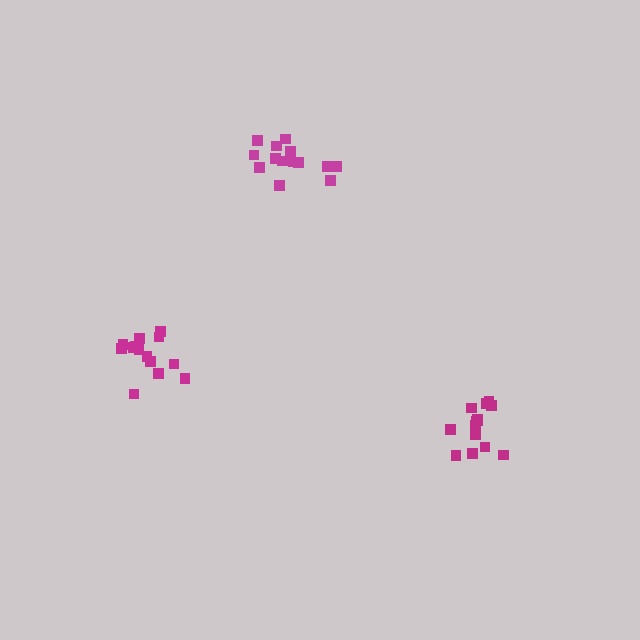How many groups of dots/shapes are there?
There are 3 groups.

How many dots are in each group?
Group 1: 14 dots, Group 2: 14 dots, Group 3: 15 dots (43 total).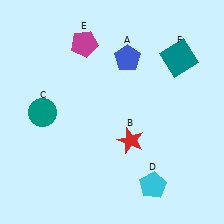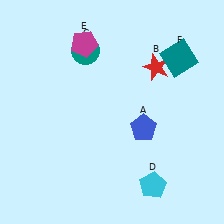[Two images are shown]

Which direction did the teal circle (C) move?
The teal circle (C) moved up.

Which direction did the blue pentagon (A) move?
The blue pentagon (A) moved down.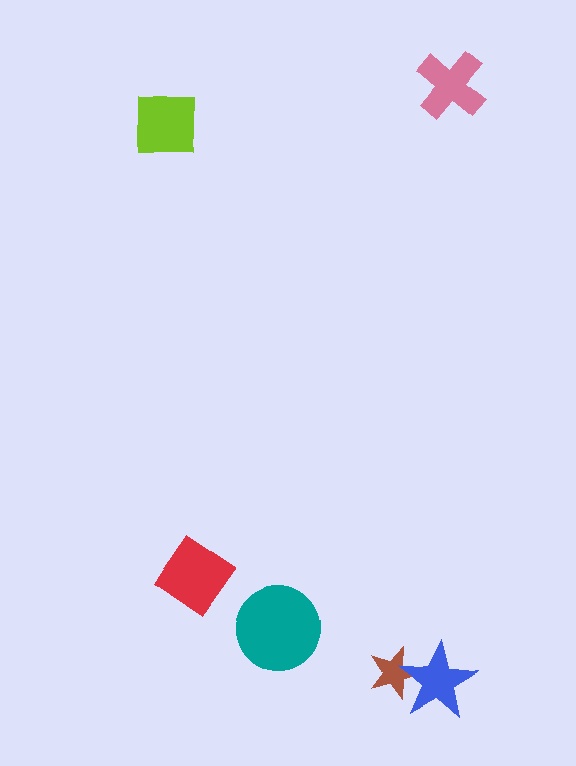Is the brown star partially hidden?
Yes, it is partially covered by another shape.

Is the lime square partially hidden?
No, no other shape covers it.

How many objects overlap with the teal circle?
0 objects overlap with the teal circle.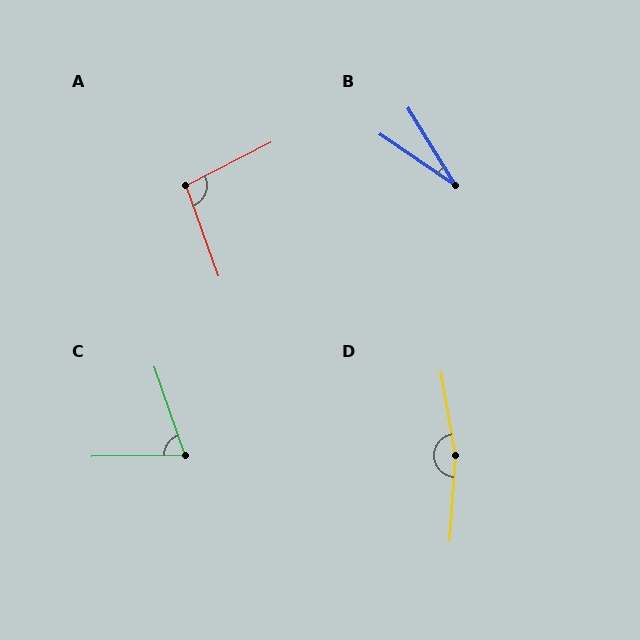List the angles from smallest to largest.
B (24°), C (72°), A (97°), D (166°).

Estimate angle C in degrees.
Approximately 72 degrees.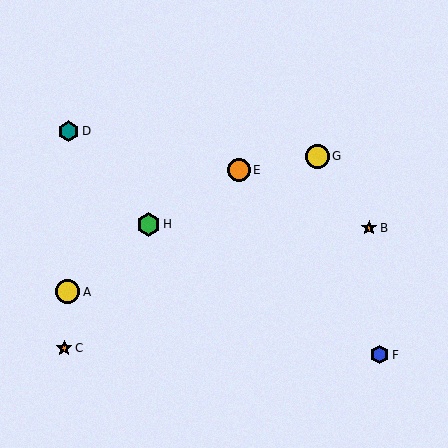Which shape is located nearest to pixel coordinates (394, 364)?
The blue hexagon (labeled F) at (380, 355) is nearest to that location.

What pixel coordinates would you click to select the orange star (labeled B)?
Click at (369, 228) to select the orange star B.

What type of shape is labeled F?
Shape F is a blue hexagon.